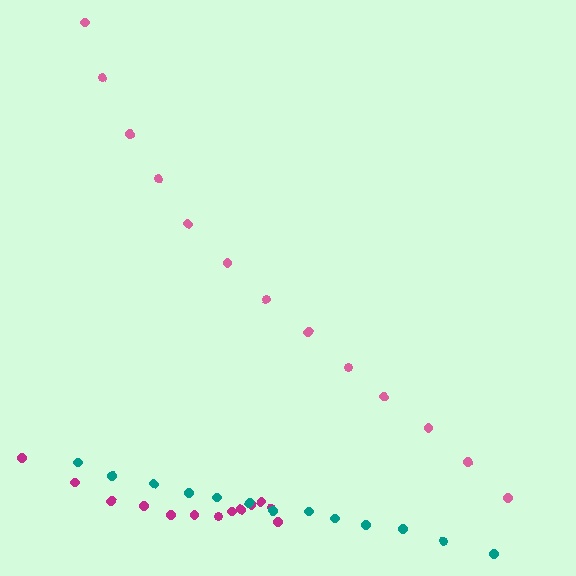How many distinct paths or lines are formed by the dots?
There are 3 distinct paths.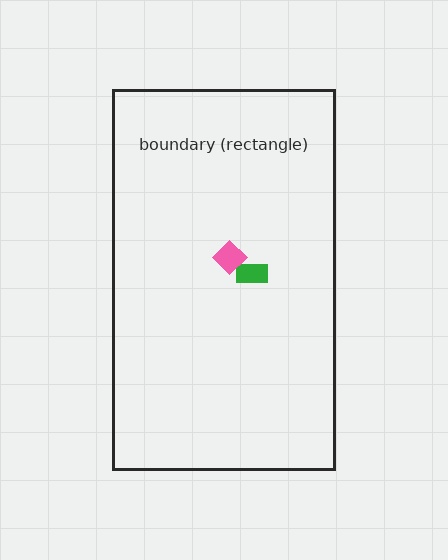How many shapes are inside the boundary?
2 inside, 0 outside.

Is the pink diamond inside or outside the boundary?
Inside.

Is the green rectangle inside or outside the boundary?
Inside.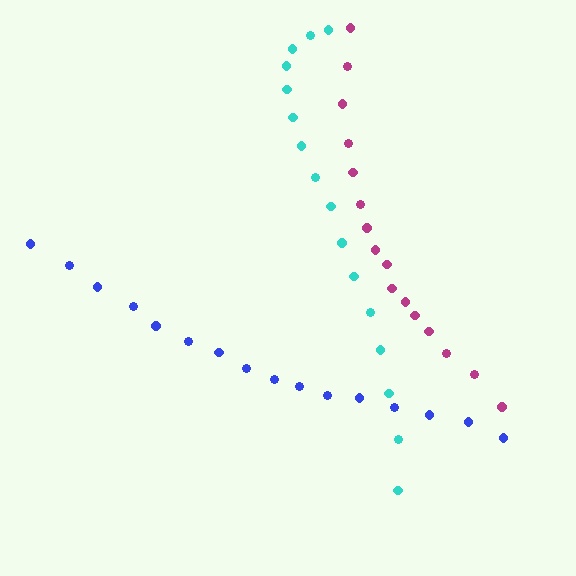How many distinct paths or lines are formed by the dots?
There are 3 distinct paths.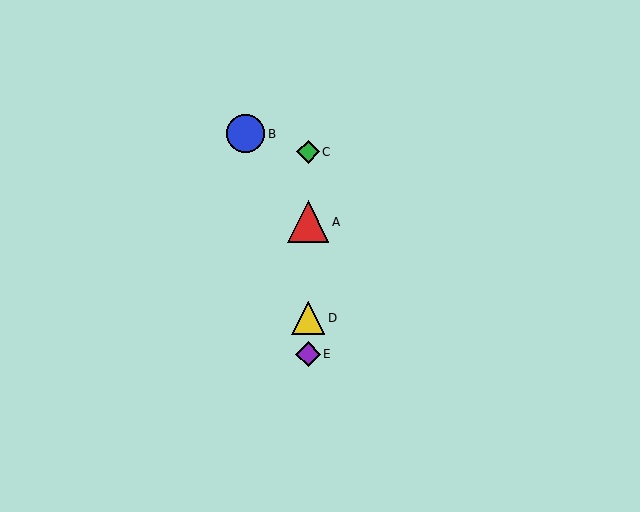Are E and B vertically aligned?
No, E is at x≈308 and B is at x≈246.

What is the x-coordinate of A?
Object A is at x≈308.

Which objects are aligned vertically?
Objects A, C, D, E are aligned vertically.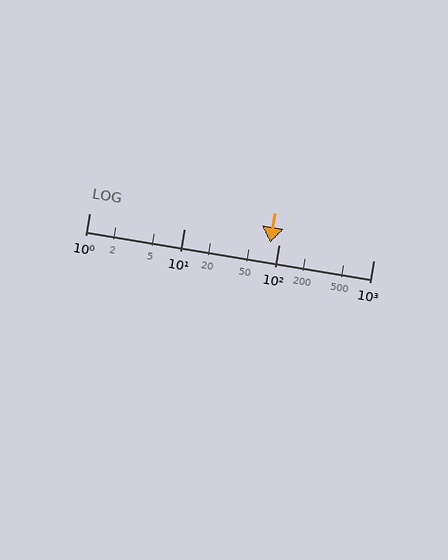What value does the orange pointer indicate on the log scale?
The pointer indicates approximately 81.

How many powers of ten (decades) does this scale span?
The scale spans 3 decades, from 1 to 1000.